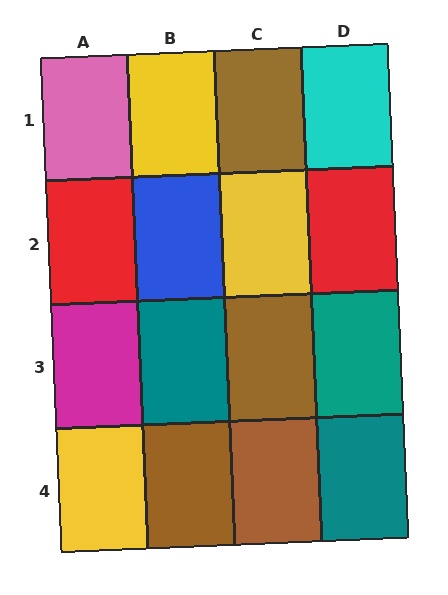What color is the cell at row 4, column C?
Brown.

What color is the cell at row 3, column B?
Teal.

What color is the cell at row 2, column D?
Red.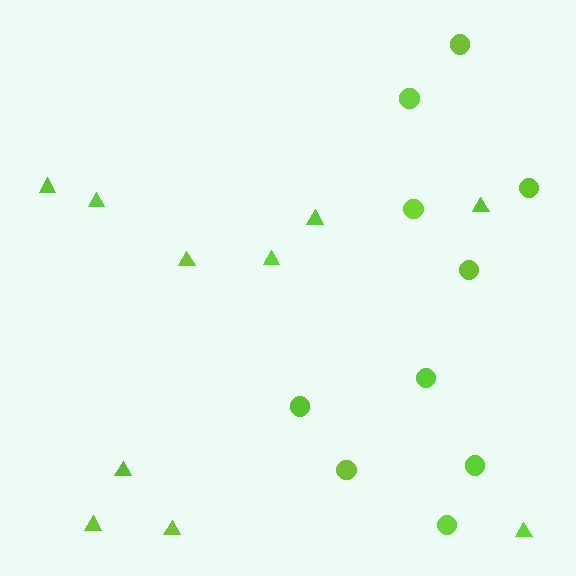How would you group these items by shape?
There are 2 groups: one group of triangles (10) and one group of circles (10).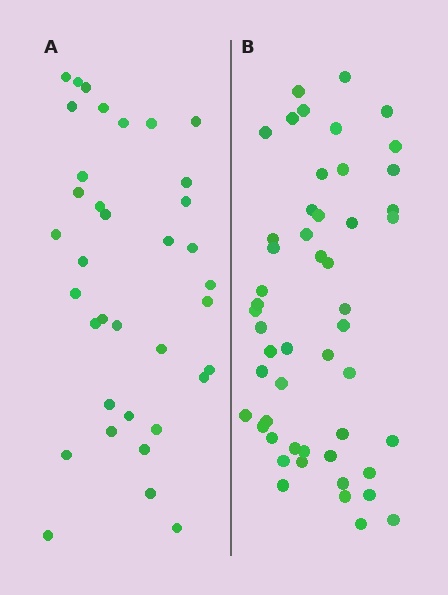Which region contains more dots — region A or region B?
Region B (the right region) has more dots.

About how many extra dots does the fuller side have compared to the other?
Region B has approximately 15 more dots than region A.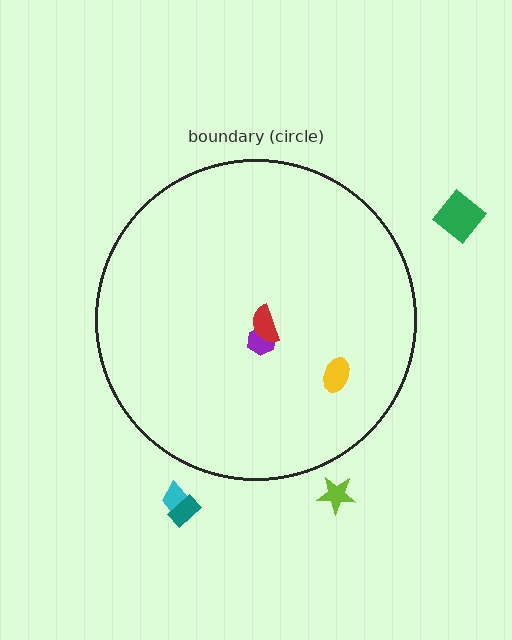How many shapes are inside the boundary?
3 inside, 4 outside.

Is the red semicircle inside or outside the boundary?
Inside.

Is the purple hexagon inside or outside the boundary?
Inside.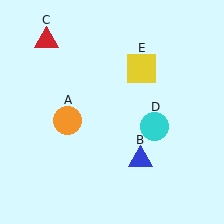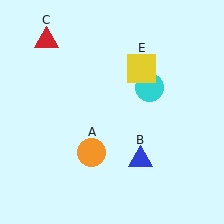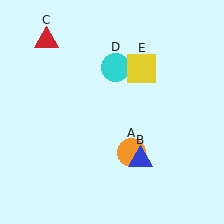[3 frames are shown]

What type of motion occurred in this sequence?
The orange circle (object A), cyan circle (object D) rotated counterclockwise around the center of the scene.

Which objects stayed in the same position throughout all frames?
Blue triangle (object B) and red triangle (object C) and yellow square (object E) remained stationary.